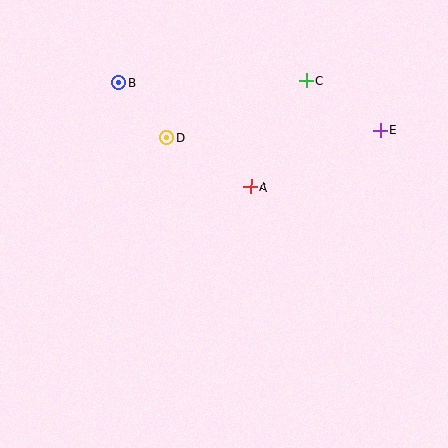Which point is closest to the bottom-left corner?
Point D is closest to the bottom-left corner.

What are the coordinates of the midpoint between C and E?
The midpoint between C and E is at (343, 106).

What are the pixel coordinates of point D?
Point D is at (167, 138).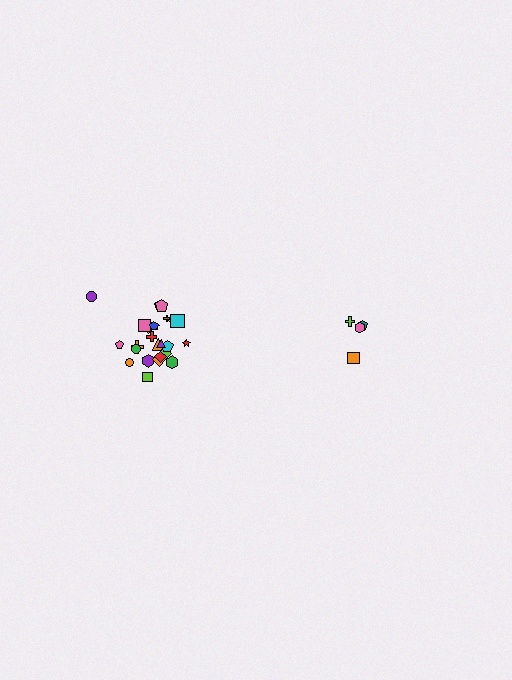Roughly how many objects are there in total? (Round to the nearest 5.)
Roughly 30 objects in total.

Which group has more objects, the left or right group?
The left group.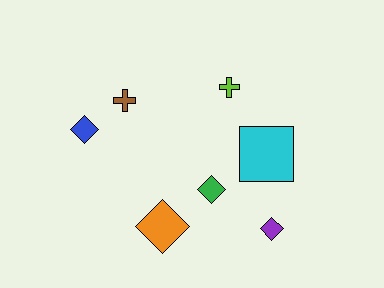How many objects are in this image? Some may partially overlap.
There are 7 objects.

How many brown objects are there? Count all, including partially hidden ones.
There is 1 brown object.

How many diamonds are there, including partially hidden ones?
There are 4 diamonds.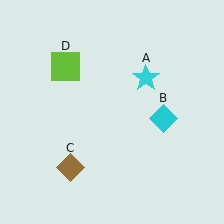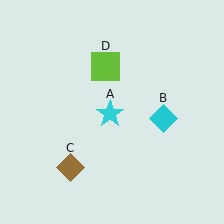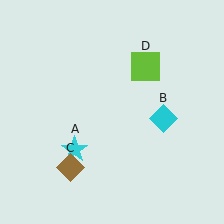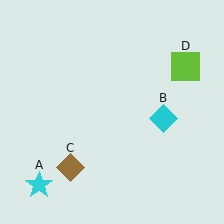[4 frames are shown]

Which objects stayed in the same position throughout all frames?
Cyan diamond (object B) and brown diamond (object C) remained stationary.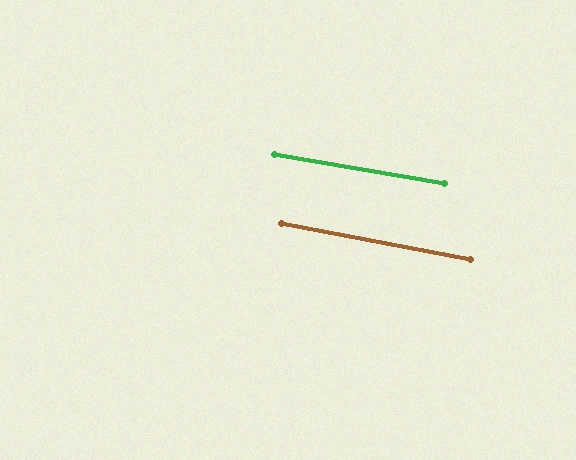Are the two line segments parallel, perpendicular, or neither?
Parallel — their directions differ by only 0.9°.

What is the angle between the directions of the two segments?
Approximately 1 degree.